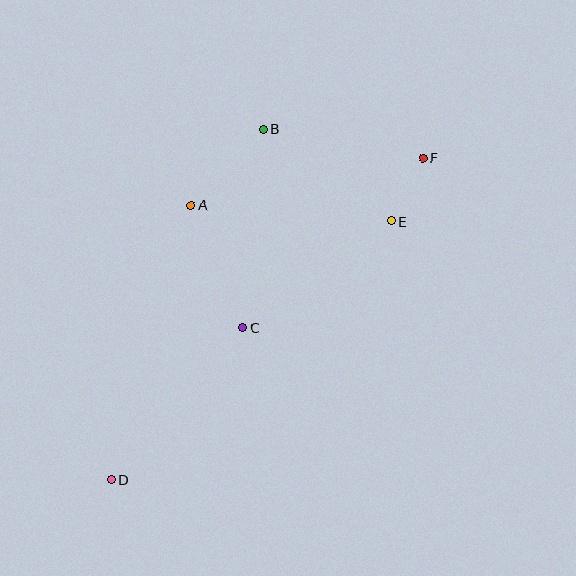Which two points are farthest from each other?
Points D and F are farthest from each other.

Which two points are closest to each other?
Points E and F are closest to each other.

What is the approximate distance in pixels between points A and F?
The distance between A and F is approximately 237 pixels.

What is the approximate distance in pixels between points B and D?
The distance between B and D is approximately 382 pixels.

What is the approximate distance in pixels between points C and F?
The distance between C and F is approximately 247 pixels.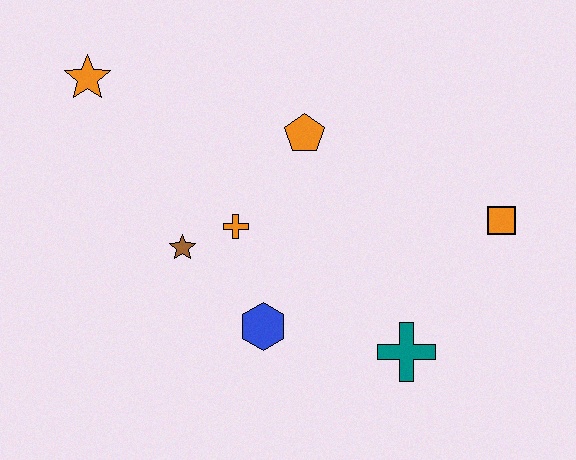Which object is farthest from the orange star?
The orange square is farthest from the orange star.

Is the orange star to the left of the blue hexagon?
Yes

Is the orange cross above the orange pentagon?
No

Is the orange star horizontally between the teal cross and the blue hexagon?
No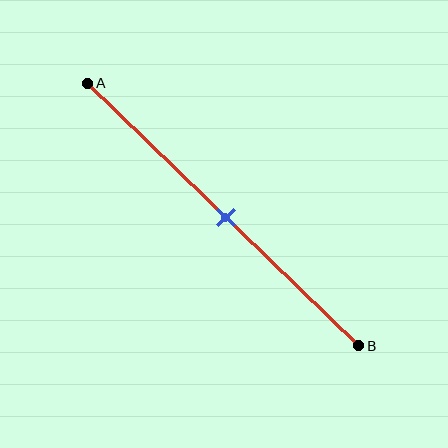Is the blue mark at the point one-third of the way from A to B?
No, the mark is at about 50% from A, not at the 33% one-third point.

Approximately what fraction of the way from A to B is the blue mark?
The blue mark is approximately 50% of the way from A to B.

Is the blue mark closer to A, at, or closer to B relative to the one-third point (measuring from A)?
The blue mark is closer to point B than the one-third point of segment AB.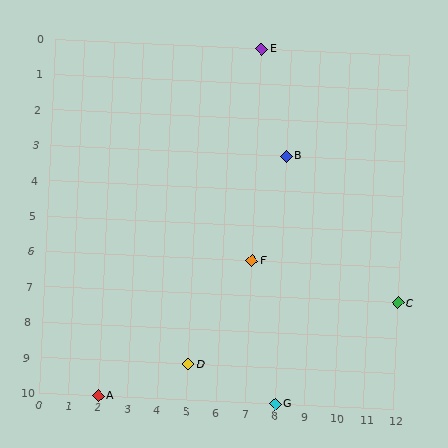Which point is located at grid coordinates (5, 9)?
Point D is at (5, 9).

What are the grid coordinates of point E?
Point E is at grid coordinates (7, 0).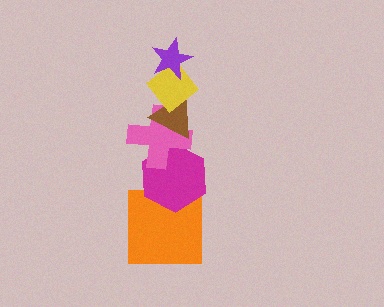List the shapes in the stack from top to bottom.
From top to bottom: the purple star, the yellow diamond, the brown triangle, the pink cross, the magenta hexagon, the orange square.